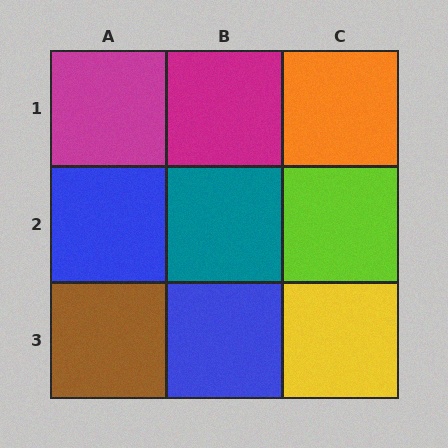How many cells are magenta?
2 cells are magenta.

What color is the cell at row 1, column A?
Magenta.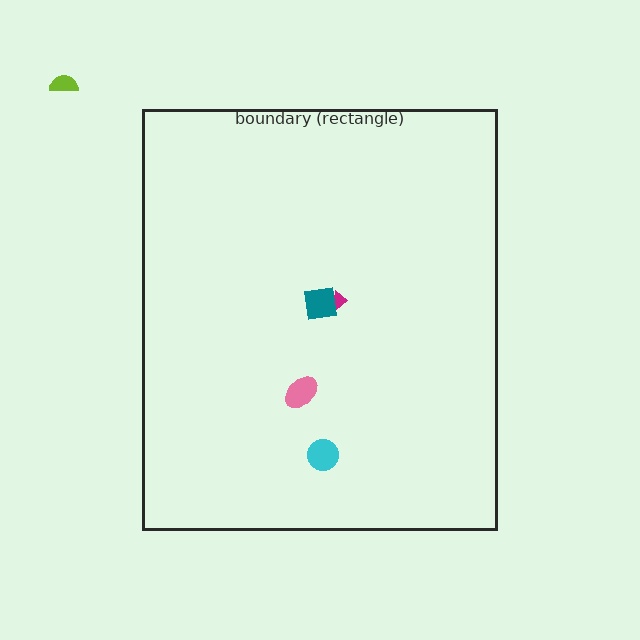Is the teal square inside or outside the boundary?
Inside.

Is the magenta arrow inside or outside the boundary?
Inside.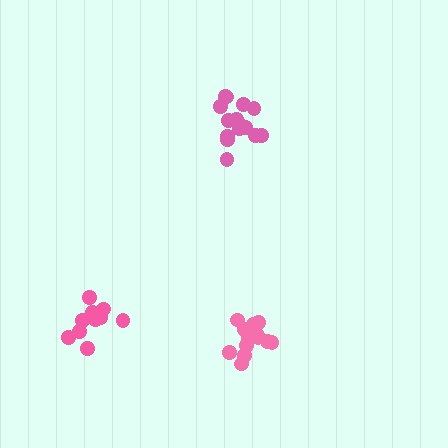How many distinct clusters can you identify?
There are 3 distinct clusters.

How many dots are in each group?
Group 1: 15 dots, Group 2: 11 dots, Group 3: 13 dots (39 total).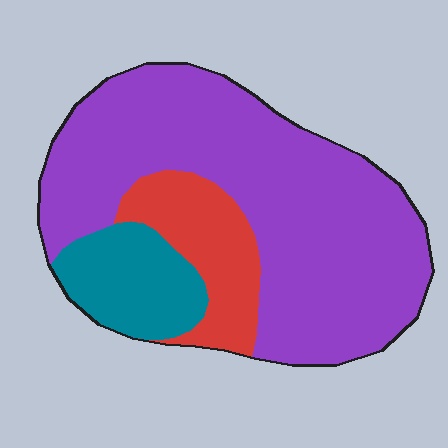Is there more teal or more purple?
Purple.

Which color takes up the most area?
Purple, at roughly 70%.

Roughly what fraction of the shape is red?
Red covers 16% of the shape.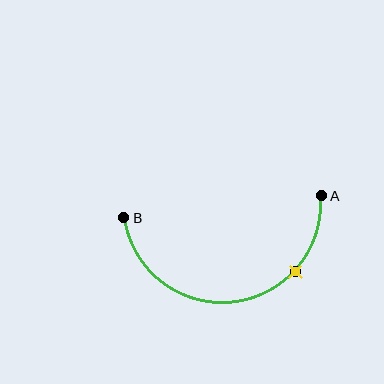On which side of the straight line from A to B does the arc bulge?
The arc bulges below the straight line connecting A and B.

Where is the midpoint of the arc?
The arc midpoint is the point on the curve farthest from the straight line joining A and B. It sits below that line.